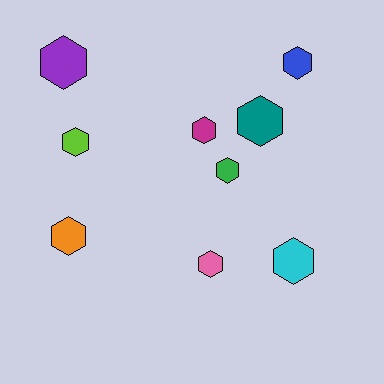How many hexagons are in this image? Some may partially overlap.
There are 9 hexagons.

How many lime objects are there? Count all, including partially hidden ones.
There is 1 lime object.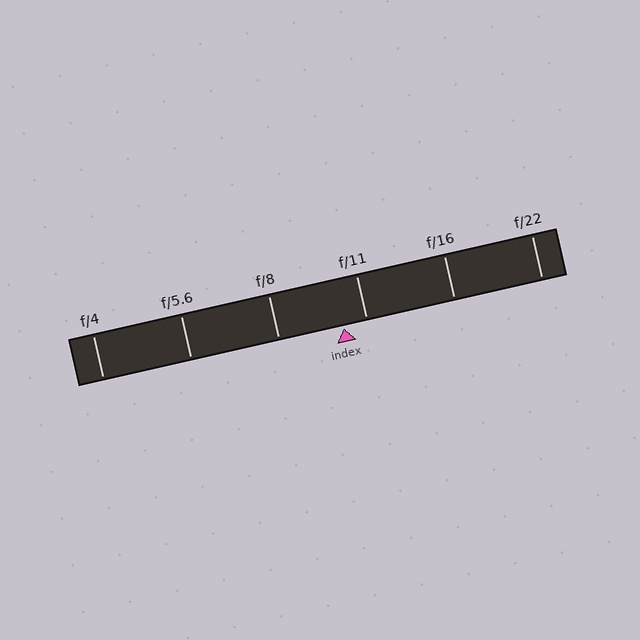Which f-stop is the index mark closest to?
The index mark is closest to f/11.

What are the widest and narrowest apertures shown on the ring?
The widest aperture shown is f/4 and the narrowest is f/22.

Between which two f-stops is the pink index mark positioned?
The index mark is between f/8 and f/11.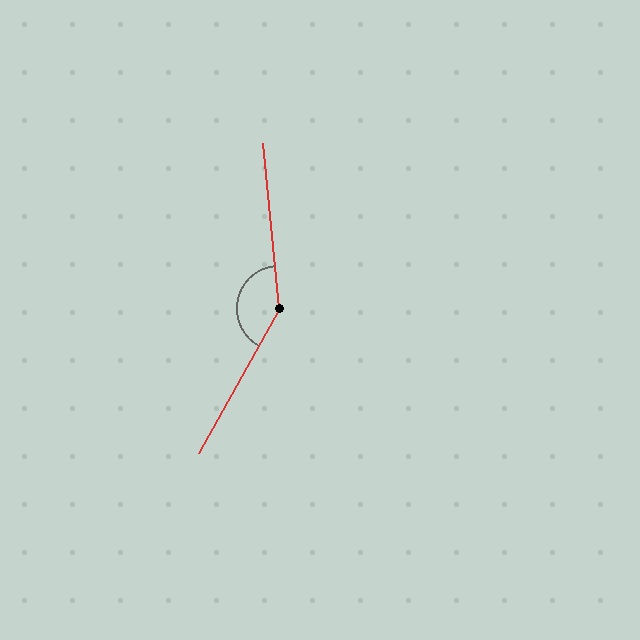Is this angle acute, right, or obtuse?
It is obtuse.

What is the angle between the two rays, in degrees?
Approximately 146 degrees.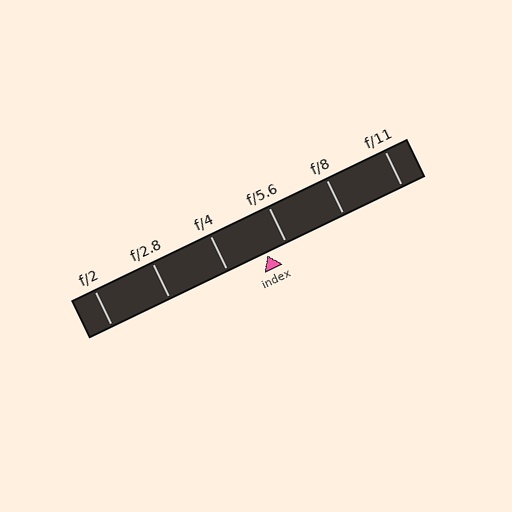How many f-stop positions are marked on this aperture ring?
There are 6 f-stop positions marked.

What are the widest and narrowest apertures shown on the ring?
The widest aperture shown is f/2 and the narrowest is f/11.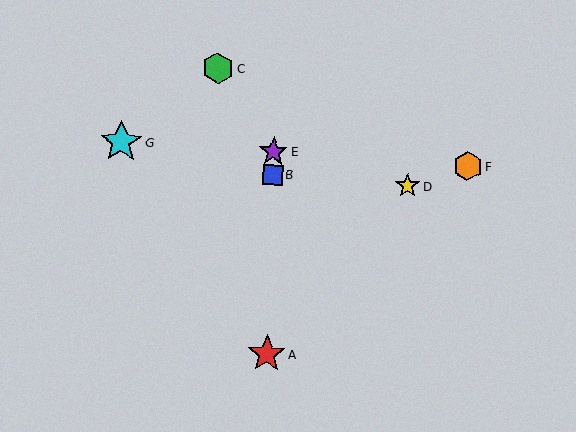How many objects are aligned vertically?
3 objects (A, B, E) are aligned vertically.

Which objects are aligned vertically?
Objects A, B, E are aligned vertically.